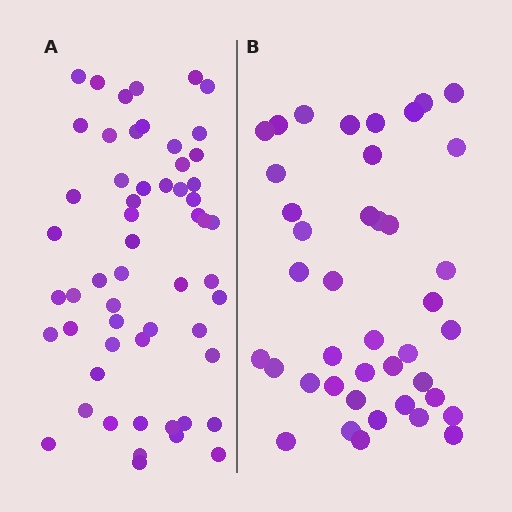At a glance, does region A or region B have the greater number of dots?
Region A (the left region) has more dots.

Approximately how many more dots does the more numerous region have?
Region A has approximately 15 more dots than region B.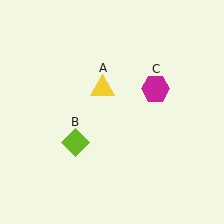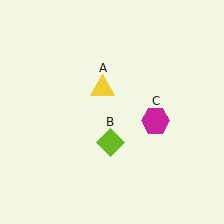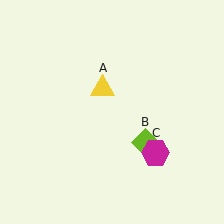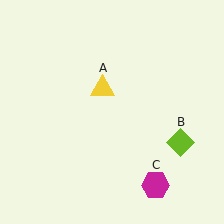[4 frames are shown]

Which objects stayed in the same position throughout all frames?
Yellow triangle (object A) remained stationary.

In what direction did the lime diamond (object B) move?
The lime diamond (object B) moved right.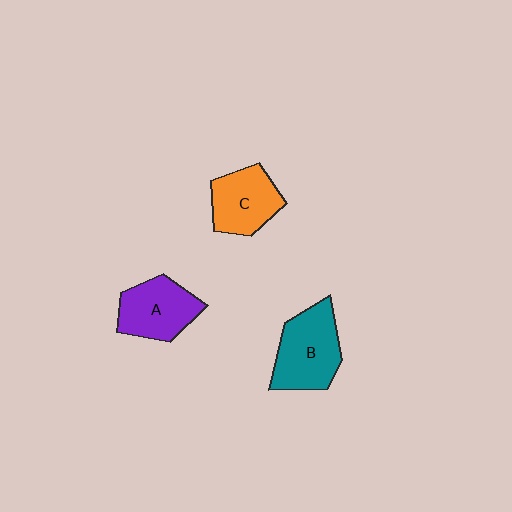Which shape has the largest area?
Shape B (teal).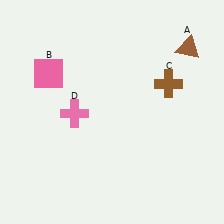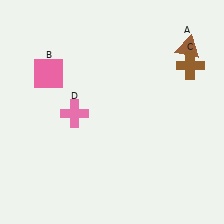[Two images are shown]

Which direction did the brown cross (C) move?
The brown cross (C) moved right.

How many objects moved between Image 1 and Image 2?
1 object moved between the two images.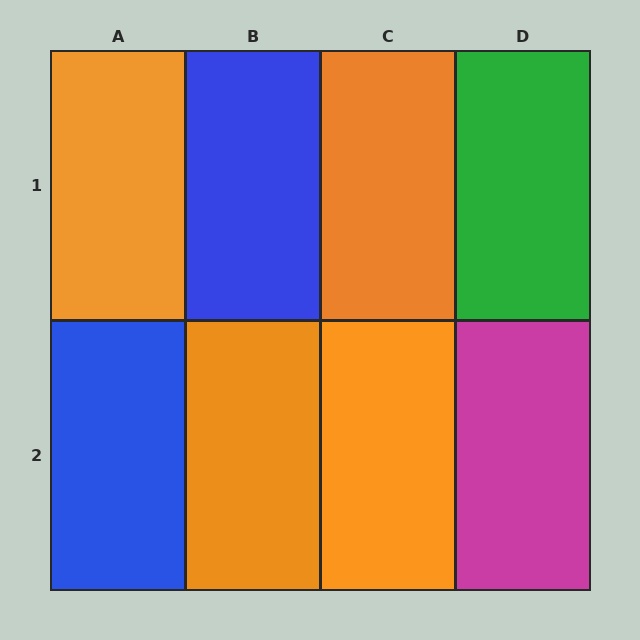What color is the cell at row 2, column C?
Orange.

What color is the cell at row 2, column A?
Blue.